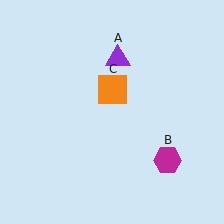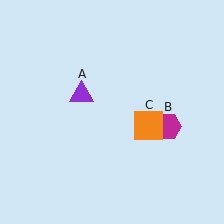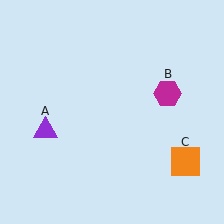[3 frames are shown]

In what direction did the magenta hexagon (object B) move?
The magenta hexagon (object B) moved up.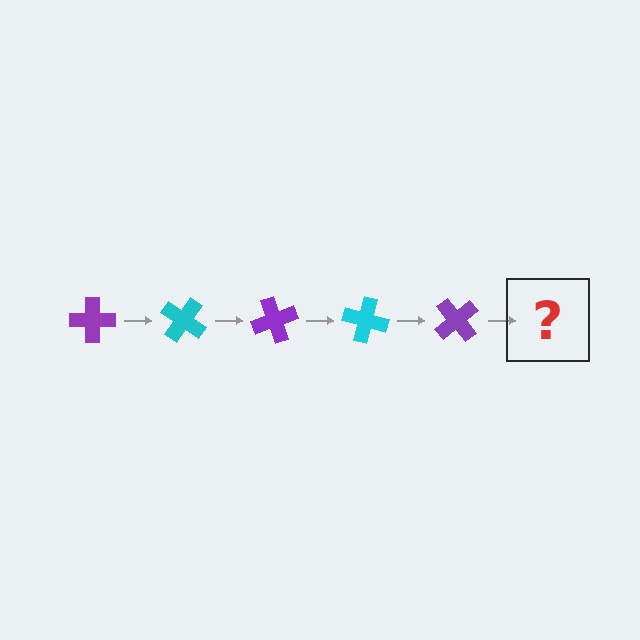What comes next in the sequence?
The next element should be a cyan cross, rotated 175 degrees from the start.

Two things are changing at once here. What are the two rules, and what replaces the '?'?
The two rules are that it rotates 35 degrees each step and the color cycles through purple and cyan. The '?' should be a cyan cross, rotated 175 degrees from the start.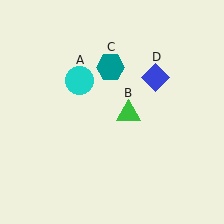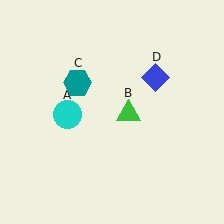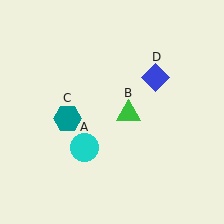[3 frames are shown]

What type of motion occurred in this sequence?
The cyan circle (object A), teal hexagon (object C) rotated counterclockwise around the center of the scene.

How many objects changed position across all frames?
2 objects changed position: cyan circle (object A), teal hexagon (object C).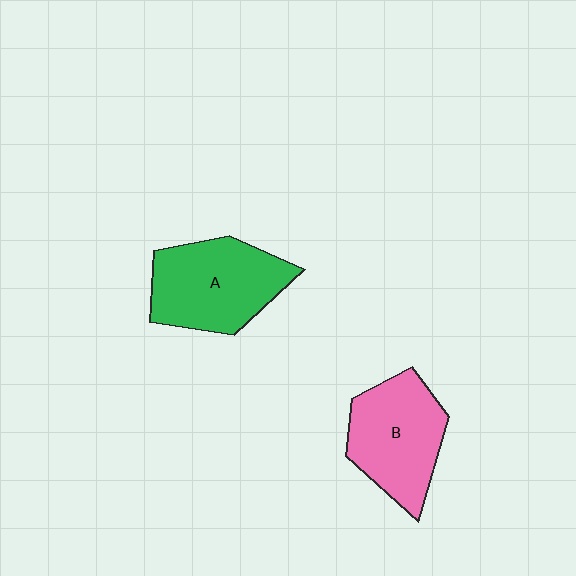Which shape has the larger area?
Shape A (green).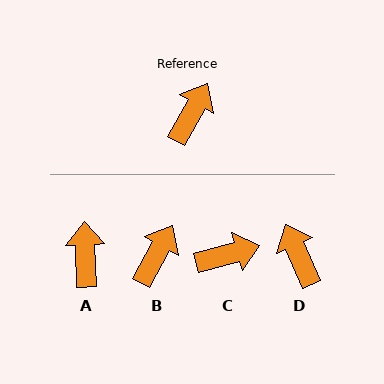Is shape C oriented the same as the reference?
No, it is off by about 46 degrees.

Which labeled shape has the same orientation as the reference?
B.